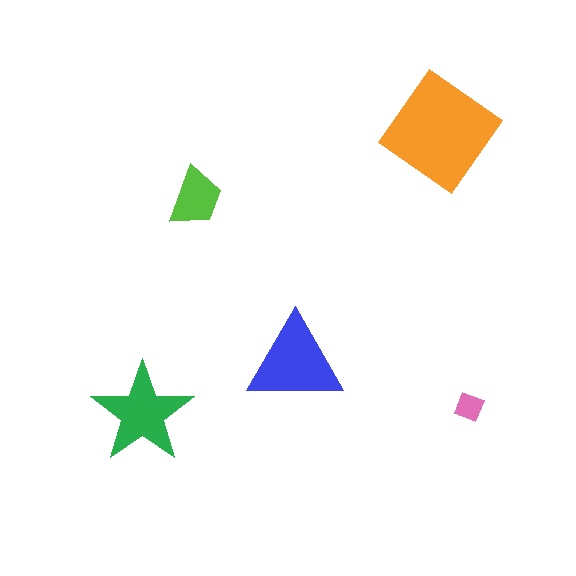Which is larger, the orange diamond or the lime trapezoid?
The orange diamond.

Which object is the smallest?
The pink diamond.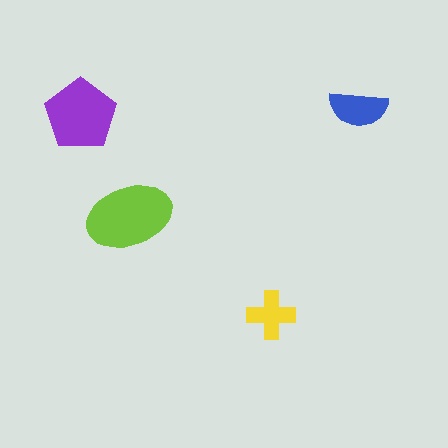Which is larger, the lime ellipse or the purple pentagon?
The lime ellipse.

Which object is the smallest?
The yellow cross.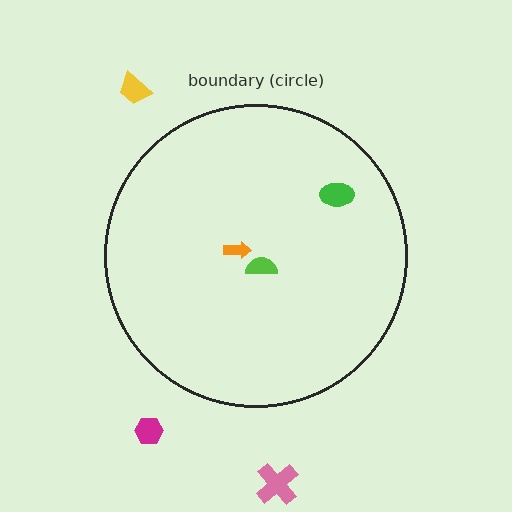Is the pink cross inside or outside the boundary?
Outside.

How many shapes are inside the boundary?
3 inside, 3 outside.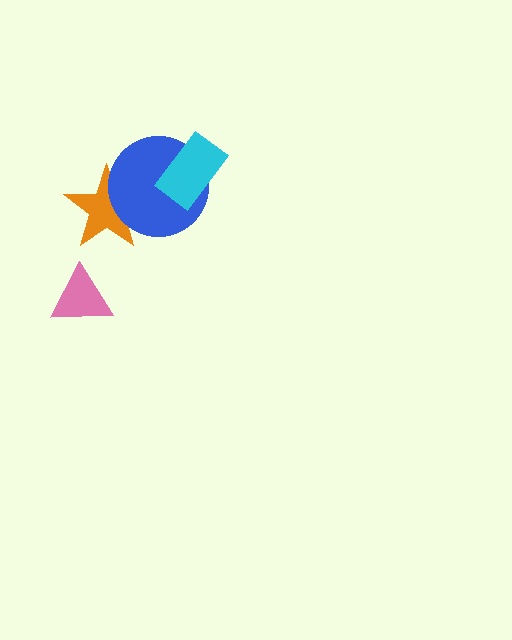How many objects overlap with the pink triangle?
0 objects overlap with the pink triangle.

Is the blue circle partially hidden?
Yes, it is partially covered by another shape.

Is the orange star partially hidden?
Yes, it is partially covered by another shape.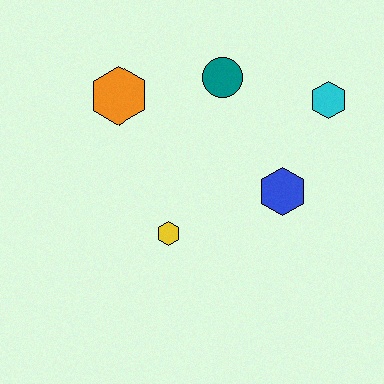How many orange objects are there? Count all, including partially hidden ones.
There is 1 orange object.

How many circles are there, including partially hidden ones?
There is 1 circle.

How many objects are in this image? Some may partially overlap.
There are 5 objects.